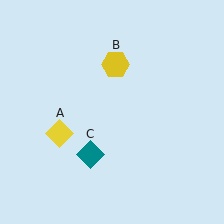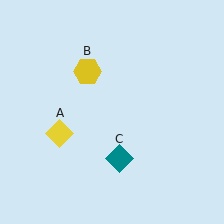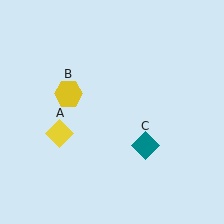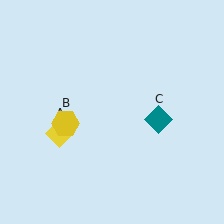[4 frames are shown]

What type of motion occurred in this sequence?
The yellow hexagon (object B), teal diamond (object C) rotated counterclockwise around the center of the scene.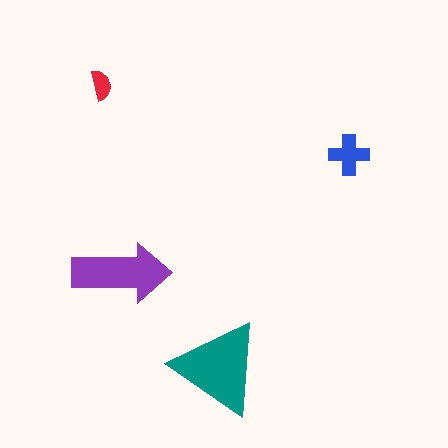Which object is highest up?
The red semicircle is topmost.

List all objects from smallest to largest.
The red semicircle, the blue cross, the purple arrow, the teal triangle.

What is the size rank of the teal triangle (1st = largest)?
1st.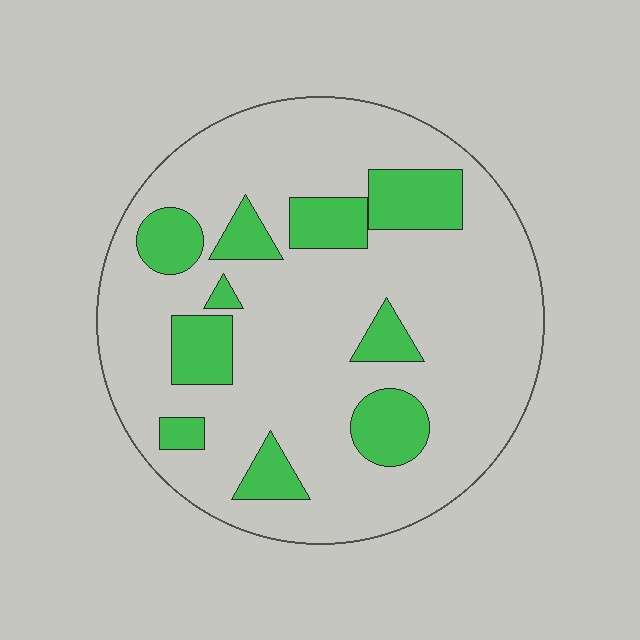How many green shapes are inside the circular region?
10.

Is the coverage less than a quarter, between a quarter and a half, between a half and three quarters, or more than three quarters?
Less than a quarter.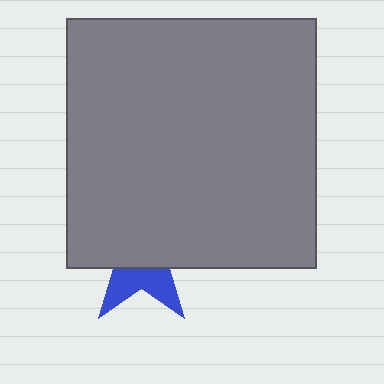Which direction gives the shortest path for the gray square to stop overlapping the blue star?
Moving up gives the shortest separation.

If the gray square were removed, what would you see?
You would see the complete blue star.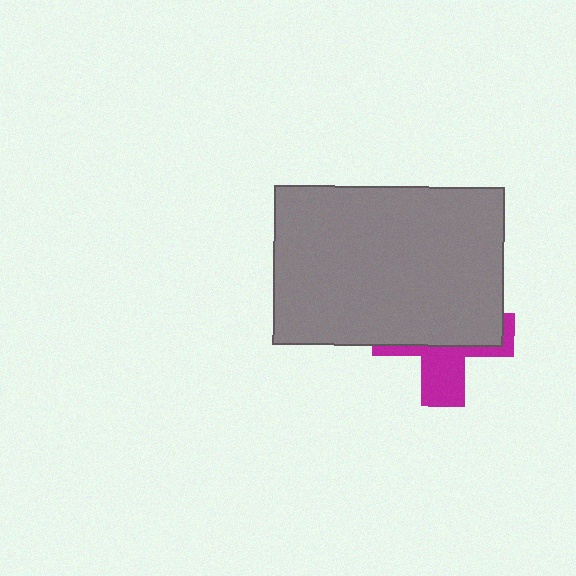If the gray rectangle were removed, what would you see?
You would see the complete magenta cross.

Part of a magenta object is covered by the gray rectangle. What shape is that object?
It is a cross.